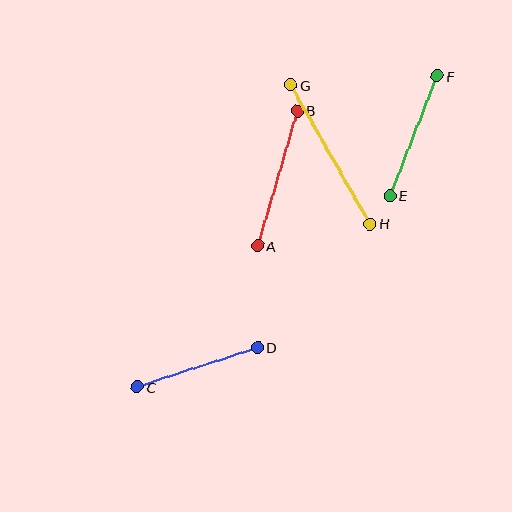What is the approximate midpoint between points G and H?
The midpoint is at approximately (330, 154) pixels.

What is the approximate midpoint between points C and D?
The midpoint is at approximately (197, 367) pixels.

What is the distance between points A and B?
The distance is approximately 141 pixels.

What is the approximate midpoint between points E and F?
The midpoint is at approximately (414, 136) pixels.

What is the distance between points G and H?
The distance is approximately 160 pixels.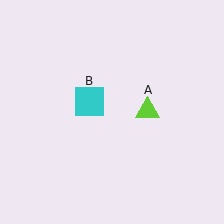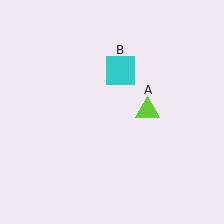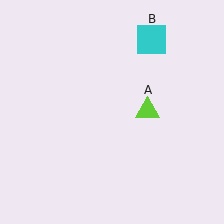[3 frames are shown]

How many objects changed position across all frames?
1 object changed position: cyan square (object B).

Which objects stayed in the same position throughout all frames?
Lime triangle (object A) remained stationary.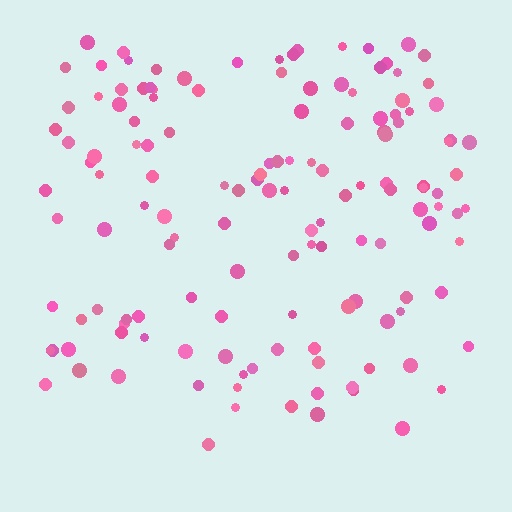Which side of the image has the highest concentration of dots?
The top.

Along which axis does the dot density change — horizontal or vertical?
Vertical.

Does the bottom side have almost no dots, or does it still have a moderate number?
Still a moderate number, just noticeably fewer than the top.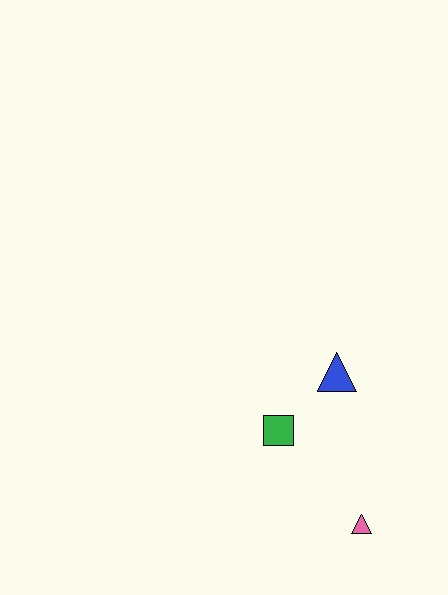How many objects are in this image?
There are 3 objects.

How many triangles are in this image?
There are 2 triangles.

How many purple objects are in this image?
There are no purple objects.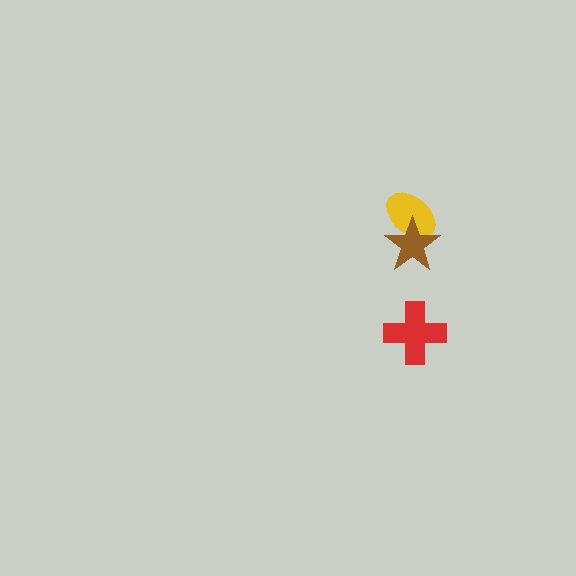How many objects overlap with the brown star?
1 object overlaps with the brown star.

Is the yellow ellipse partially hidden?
Yes, it is partially covered by another shape.